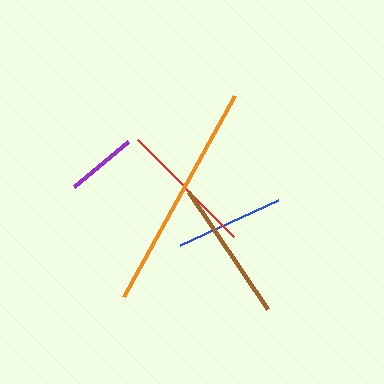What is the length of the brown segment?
The brown segment is approximately 141 pixels long.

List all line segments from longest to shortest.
From longest to shortest: orange, brown, red, blue, purple.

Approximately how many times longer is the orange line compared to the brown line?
The orange line is approximately 1.6 times the length of the brown line.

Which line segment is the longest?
The orange line is the longest at approximately 230 pixels.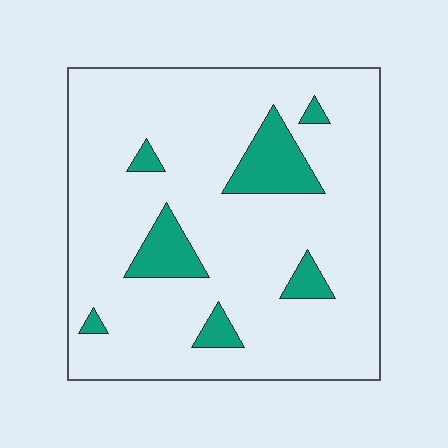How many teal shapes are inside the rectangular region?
7.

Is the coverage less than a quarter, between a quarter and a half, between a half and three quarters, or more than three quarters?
Less than a quarter.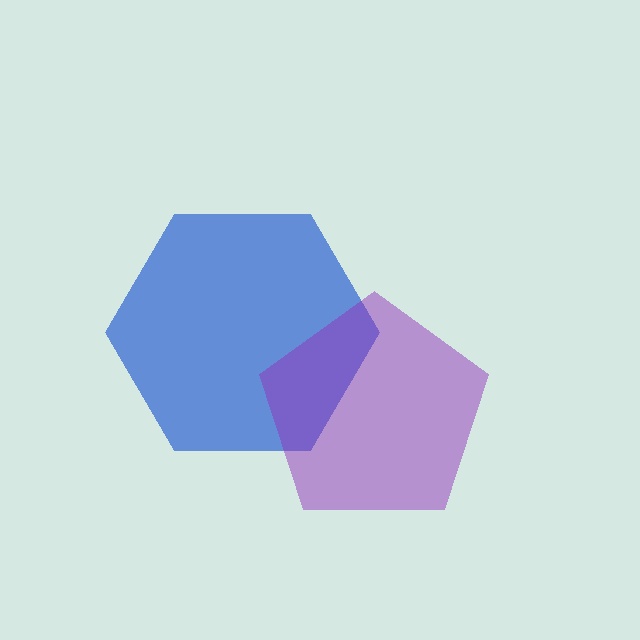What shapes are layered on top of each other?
The layered shapes are: a blue hexagon, a purple pentagon.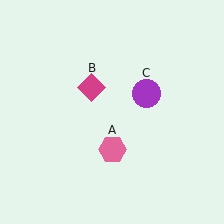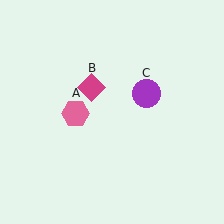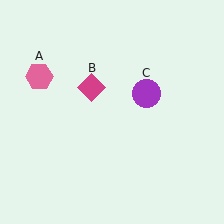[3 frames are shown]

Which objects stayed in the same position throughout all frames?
Magenta diamond (object B) and purple circle (object C) remained stationary.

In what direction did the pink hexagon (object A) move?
The pink hexagon (object A) moved up and to the left.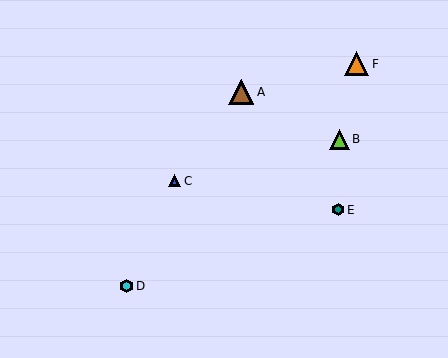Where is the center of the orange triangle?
The center of the orange triangle is at (357, 64).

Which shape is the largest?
The brown triangle (labeled A) is the largest.